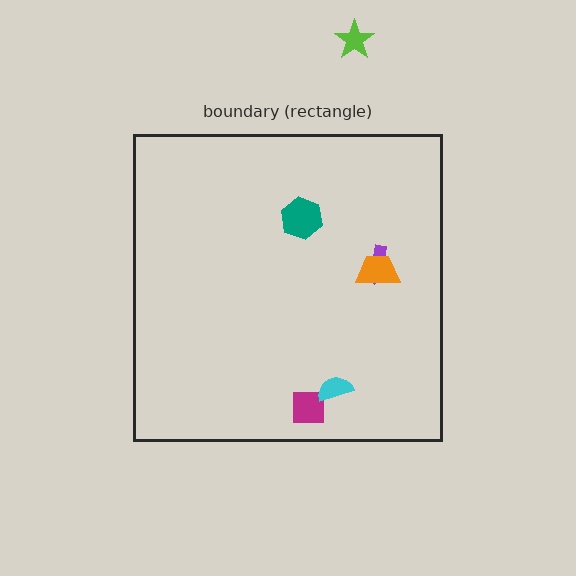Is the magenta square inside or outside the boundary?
Inside.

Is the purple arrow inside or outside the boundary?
Inside.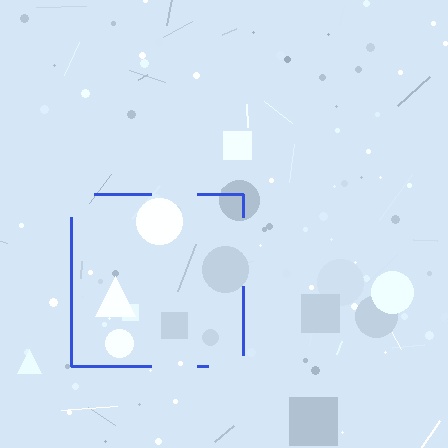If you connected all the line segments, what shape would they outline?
They would outline a square.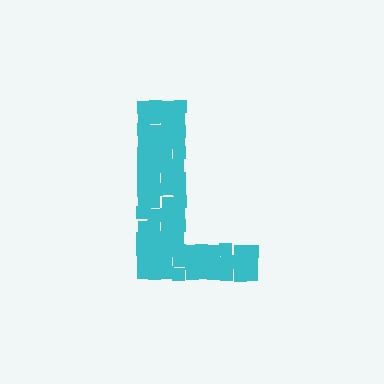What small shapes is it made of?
It is made of small squares.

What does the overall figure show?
The overall figure shows the letter L.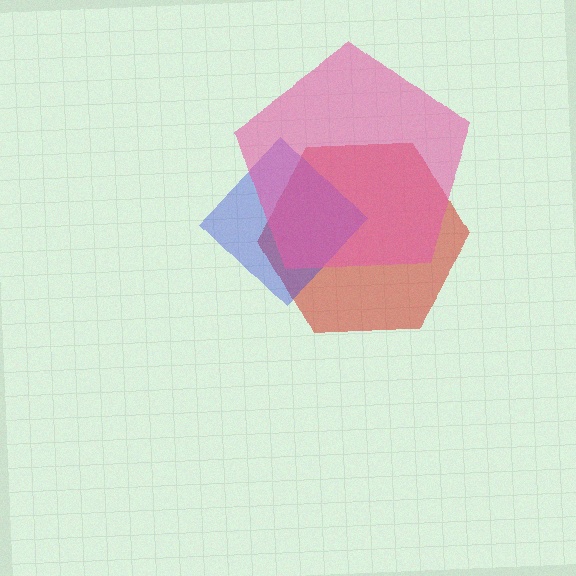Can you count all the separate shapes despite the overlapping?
Yes, there are 3 separate shapes.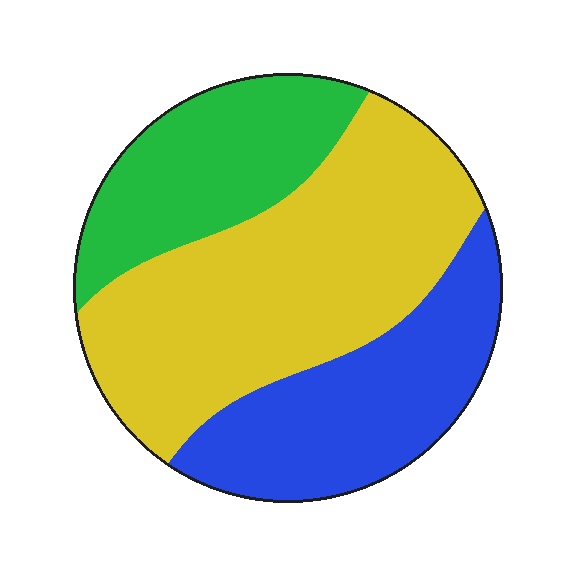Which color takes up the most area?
Yellow, at roughly 50%.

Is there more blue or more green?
Blue.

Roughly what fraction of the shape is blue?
Blue covers roughly 30% of the shape.